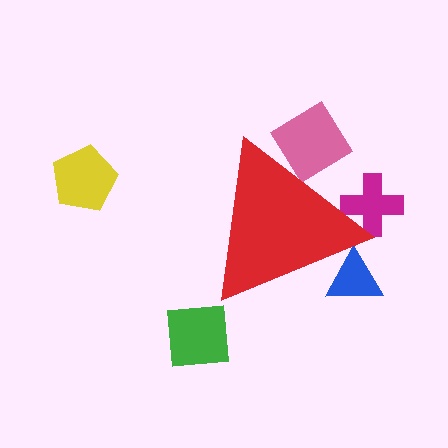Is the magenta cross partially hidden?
Yes, the magenta cross is partially hidden behind the red triangle.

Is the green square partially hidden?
No, the green square is fully visible.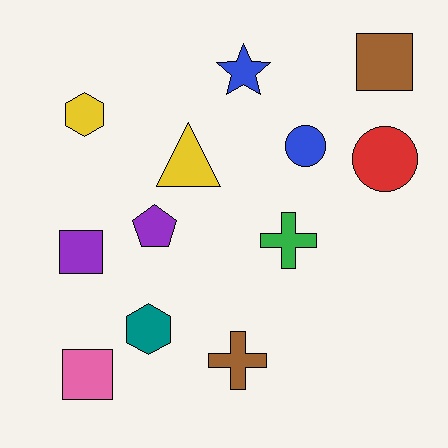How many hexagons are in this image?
There are 2 hexagons.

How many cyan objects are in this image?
There are no cyan objects.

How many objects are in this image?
There are 12 objects.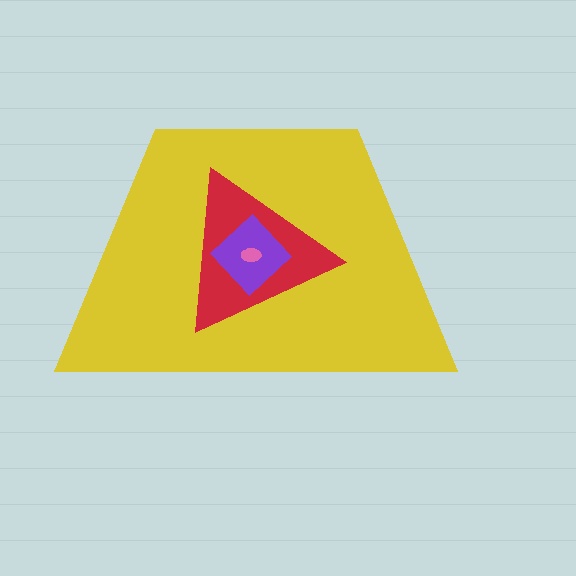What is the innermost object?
The pink ellipse.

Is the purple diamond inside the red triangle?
Yes.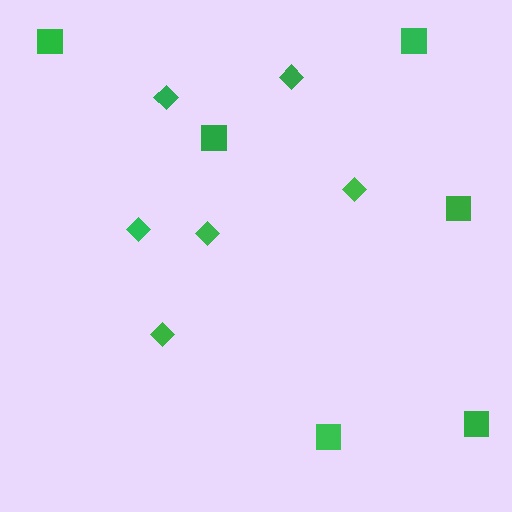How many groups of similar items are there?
There are 2 groups: one group of diamonds (6) and one group of squares (6).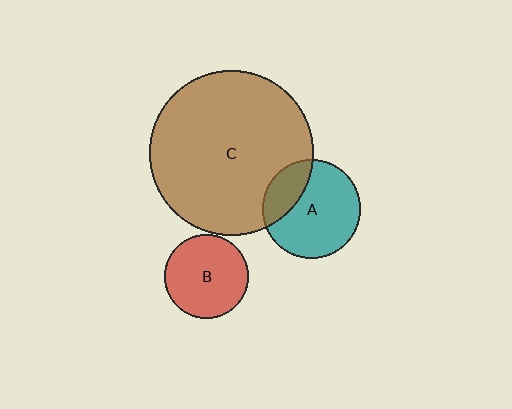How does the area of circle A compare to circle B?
Approximately 1.4 times.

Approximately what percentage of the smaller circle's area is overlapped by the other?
Approximately 25%.